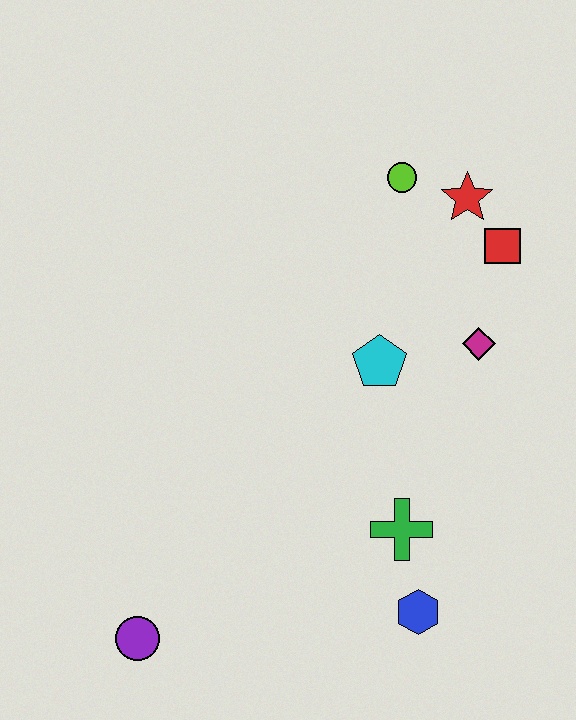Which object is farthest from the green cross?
The lime circle is farthest from the green cross.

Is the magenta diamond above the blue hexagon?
Yes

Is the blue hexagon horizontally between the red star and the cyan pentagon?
Yes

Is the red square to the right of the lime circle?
Yes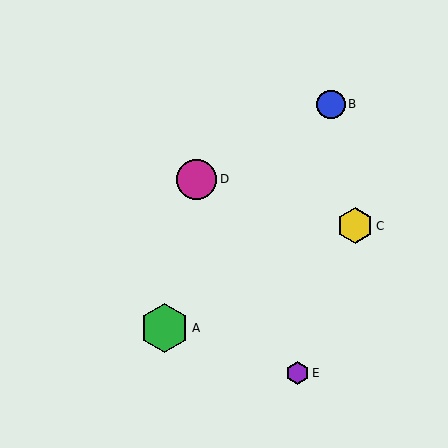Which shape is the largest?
The green hexagon (labeled A) is the largest.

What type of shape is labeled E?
Shape E is a purple hexagon.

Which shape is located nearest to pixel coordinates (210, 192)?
The magenta circle (labeled D) at (197, 179) is nearest to that location.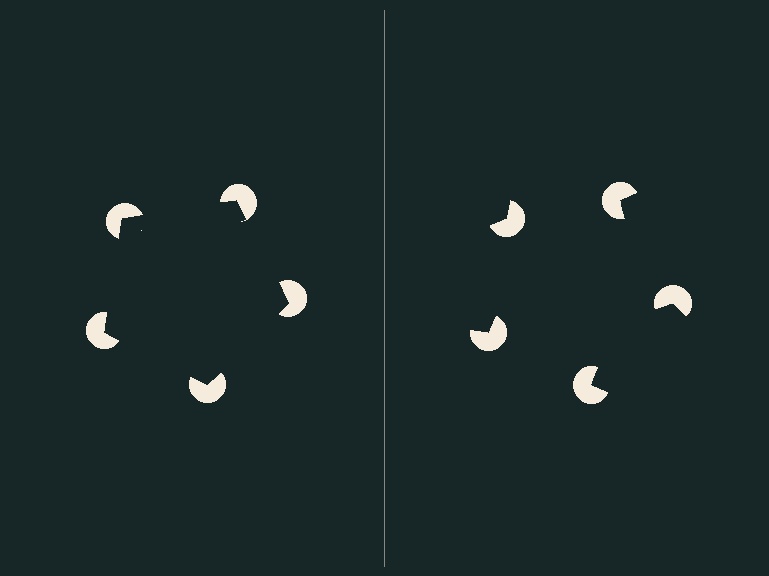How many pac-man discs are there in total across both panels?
10 — 5 on each side.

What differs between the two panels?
The pac-man discs are positioned identically on both sides; only the wedge orientations differ. On the left they align to a pentagon; on the right they are misaligned.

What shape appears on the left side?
An illusory pentagon.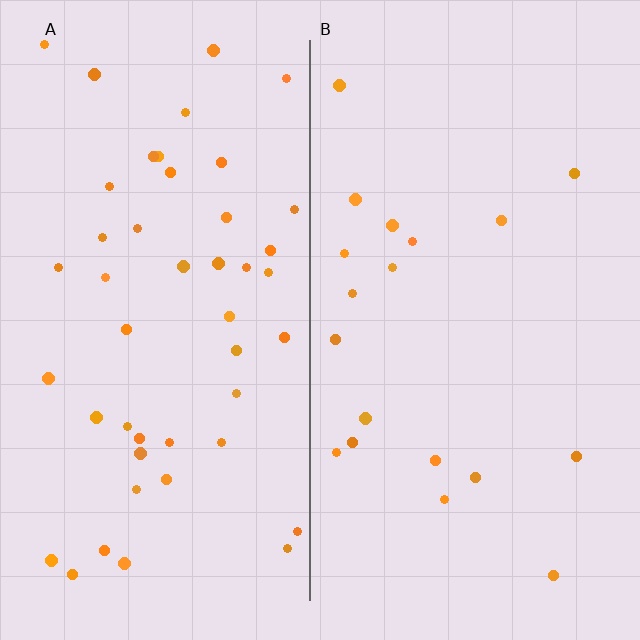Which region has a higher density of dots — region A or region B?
A (the left).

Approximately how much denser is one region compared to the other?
Approximately 2.5× — region A over region B.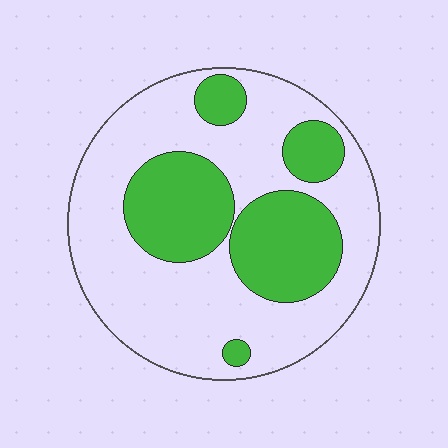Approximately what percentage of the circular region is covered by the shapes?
Approximately 35%.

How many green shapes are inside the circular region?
5.